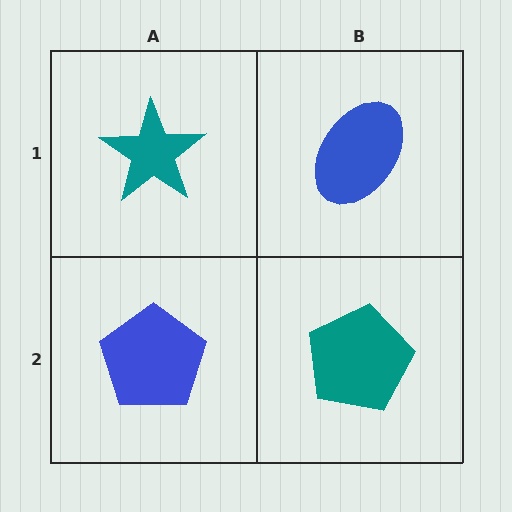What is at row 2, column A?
A blue pentagon.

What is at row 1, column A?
A teal star.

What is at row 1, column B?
A blue ellipse.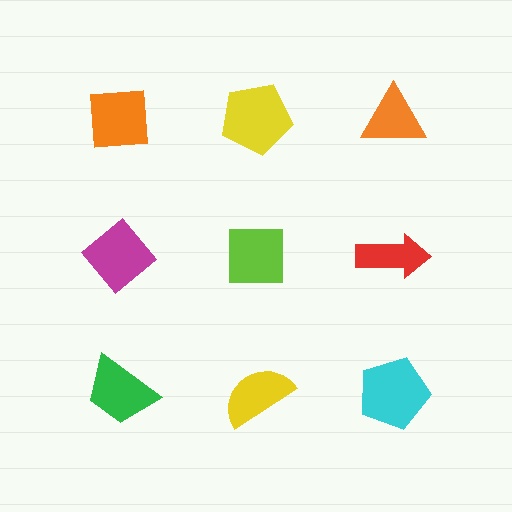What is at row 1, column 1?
An orange square.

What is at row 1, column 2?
A yellow pentagon.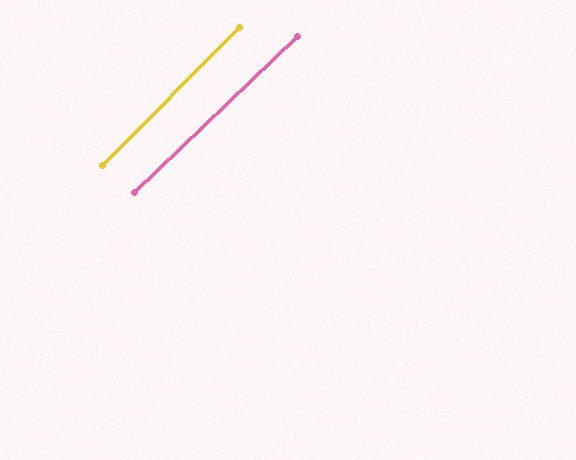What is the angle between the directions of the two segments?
Approximately 2 degrees.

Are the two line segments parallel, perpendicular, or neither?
Parallel — their directions differ by only 1.6°.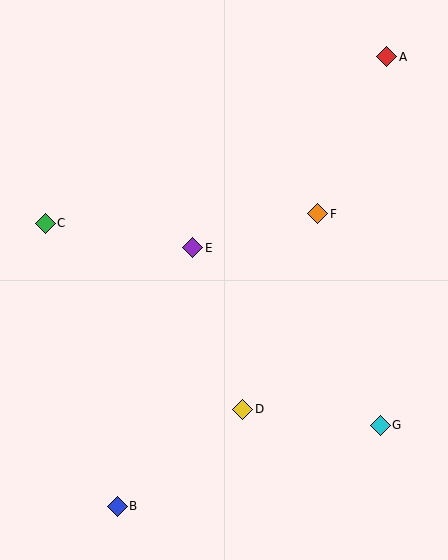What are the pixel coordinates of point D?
Point D is at (243, 409).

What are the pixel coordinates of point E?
Point E is at (193, 248).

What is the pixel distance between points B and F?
The distance between B and F is 355 pixels.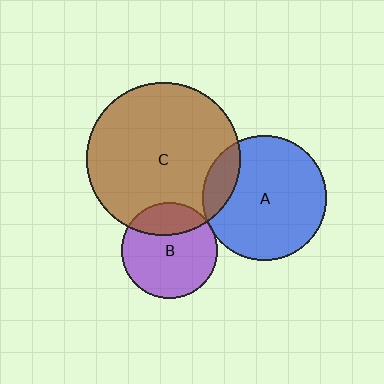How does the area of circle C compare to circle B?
Approximately 2.6 times.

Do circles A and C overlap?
Yes.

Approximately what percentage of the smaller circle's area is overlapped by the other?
Approximately 15%.